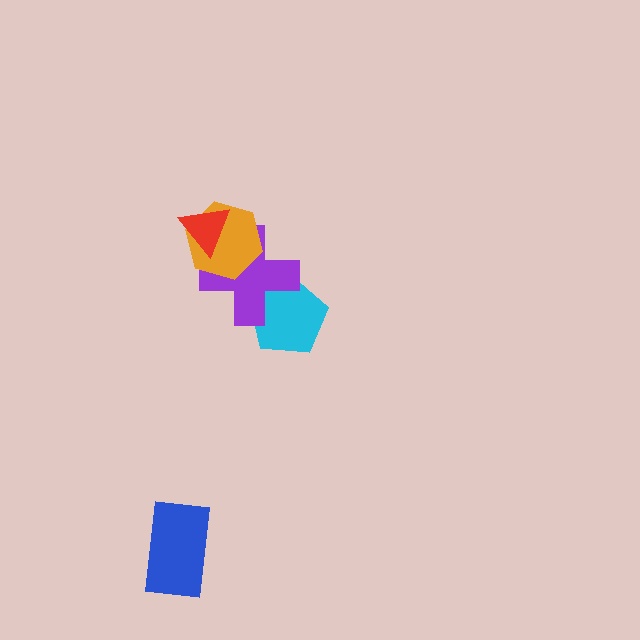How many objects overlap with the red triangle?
2 objects overlap with the red triangle.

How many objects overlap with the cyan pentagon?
1 object overlaps with the cyan pentagon.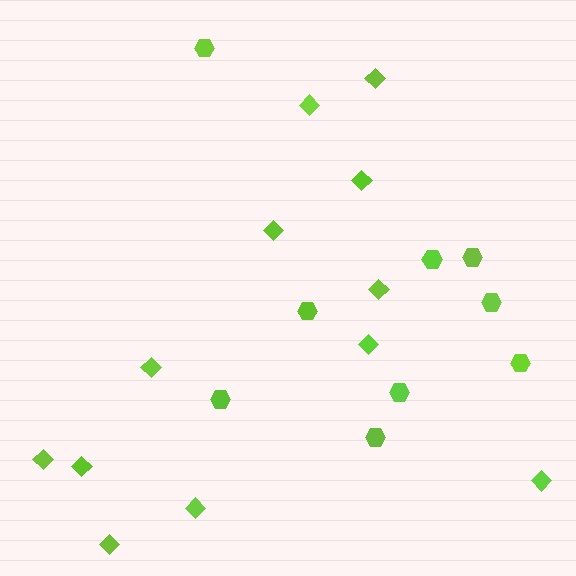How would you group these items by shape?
There are 2 groups: one group of hexagons (9) and one group of diamonds (12).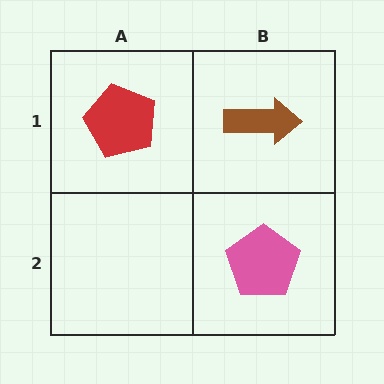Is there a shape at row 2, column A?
No, that cell is empty.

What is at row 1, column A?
A red pentagon.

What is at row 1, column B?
A brown arrow.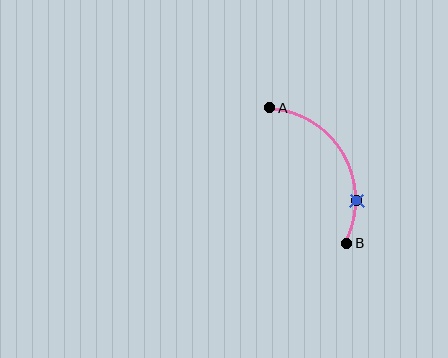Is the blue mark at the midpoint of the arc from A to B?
No. The blue mark lies on the arc but is closer to endpoint B. The arc midpoint would be at the point on the curve equidistant along the arc from both A and B.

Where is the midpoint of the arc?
The arc midpoint is the point on the curve farthest from the straight line joining A and B. It sits to the right of that line.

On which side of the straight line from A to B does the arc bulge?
The arc bulges to the right of the straight line connecting A and B.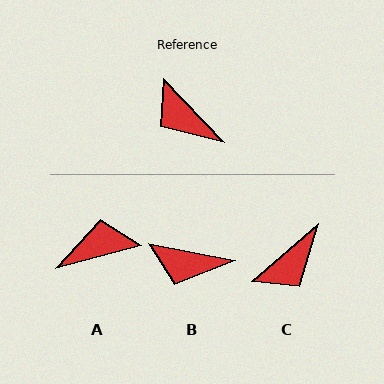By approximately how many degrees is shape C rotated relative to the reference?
Approximately 87 degrees counter-clockwise.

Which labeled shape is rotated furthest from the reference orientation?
A, about 119 degrees away.